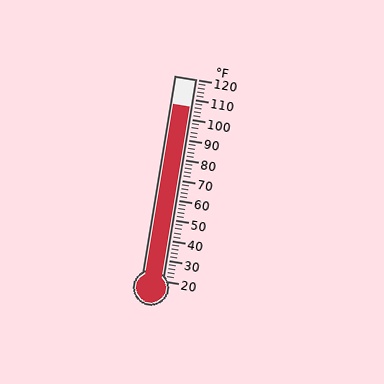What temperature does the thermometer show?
The thermometer shows approximately 106°F.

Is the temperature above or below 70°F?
The temperature is above 70°F.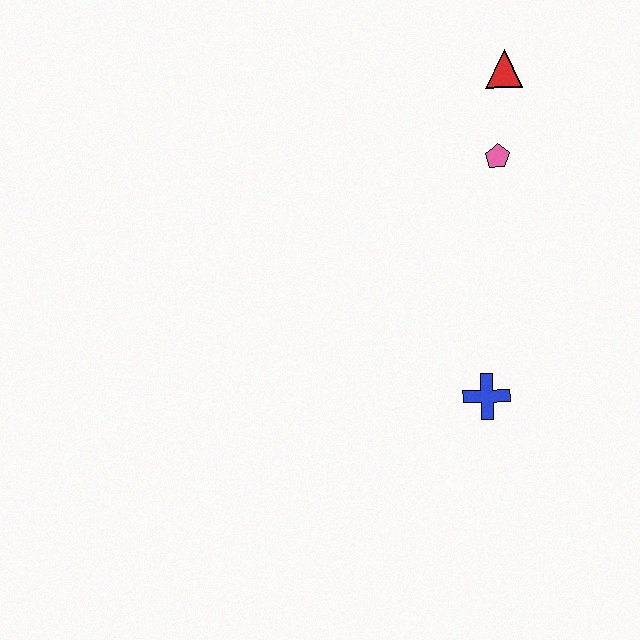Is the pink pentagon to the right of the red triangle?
No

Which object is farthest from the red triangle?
The blue cross is farthest from the red triangle.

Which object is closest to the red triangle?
The pink pentagon is closest to the red triangle.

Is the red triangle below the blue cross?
No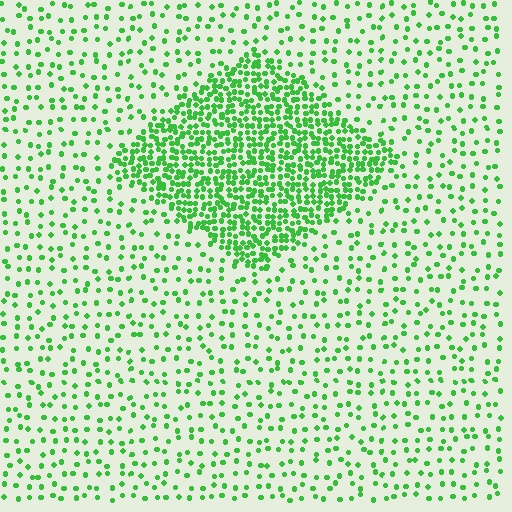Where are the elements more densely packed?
The elements are more densely packed inside the diamond boundary.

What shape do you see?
I see a diamond.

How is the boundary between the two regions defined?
The boundary is defined by a change in element density (approximately 3.2x ratio). All elements are the same color, size, and shape.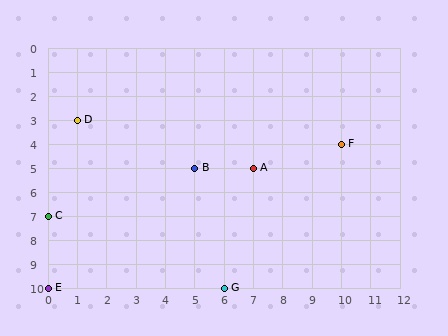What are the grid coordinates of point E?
Point E is at grid coordinates (0, 10).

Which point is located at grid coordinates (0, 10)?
Point E is at (0, 10).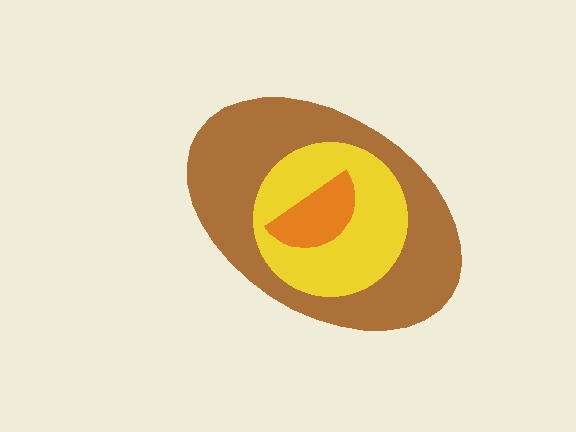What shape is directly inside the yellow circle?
The orange semicircle.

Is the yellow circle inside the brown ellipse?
Yes.